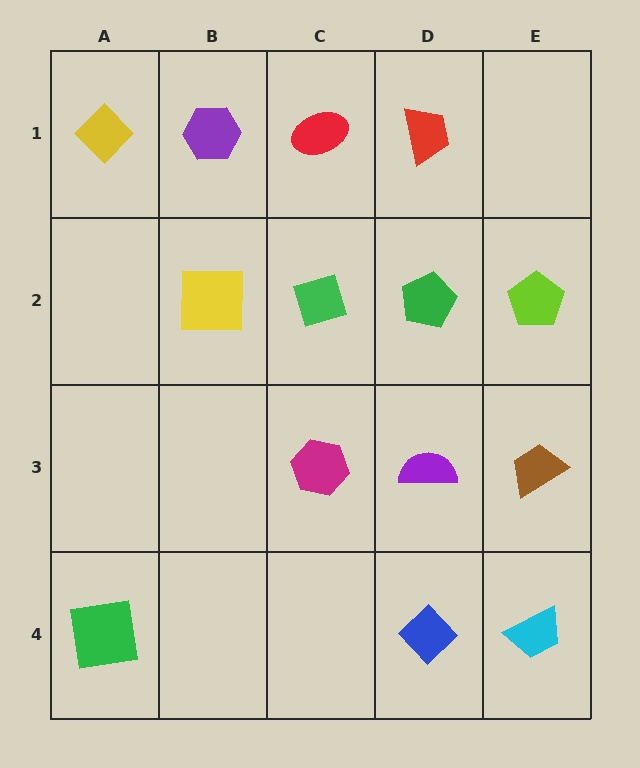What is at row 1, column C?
A red ellipse.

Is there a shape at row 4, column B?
No, that cell is empty.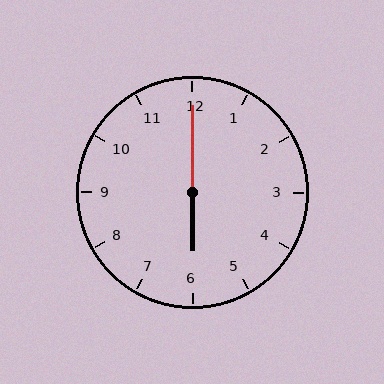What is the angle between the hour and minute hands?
Approximately 180 degrees.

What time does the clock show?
6:00.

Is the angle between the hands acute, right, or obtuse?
It is obtuse.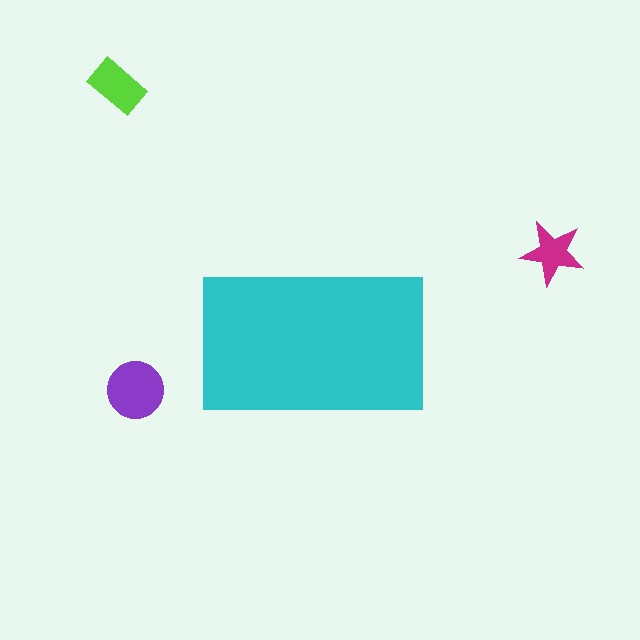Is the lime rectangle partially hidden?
No, the lime rectangle is fully visible.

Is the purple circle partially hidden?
No, the purple circle is fully visible.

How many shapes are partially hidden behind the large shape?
0 shapes are partially hidden.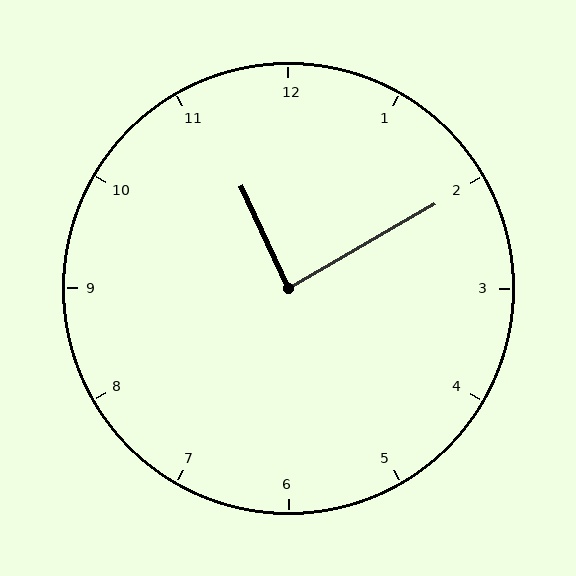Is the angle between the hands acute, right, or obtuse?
It is right.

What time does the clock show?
11:10.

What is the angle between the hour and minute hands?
Approximately 85 degrees.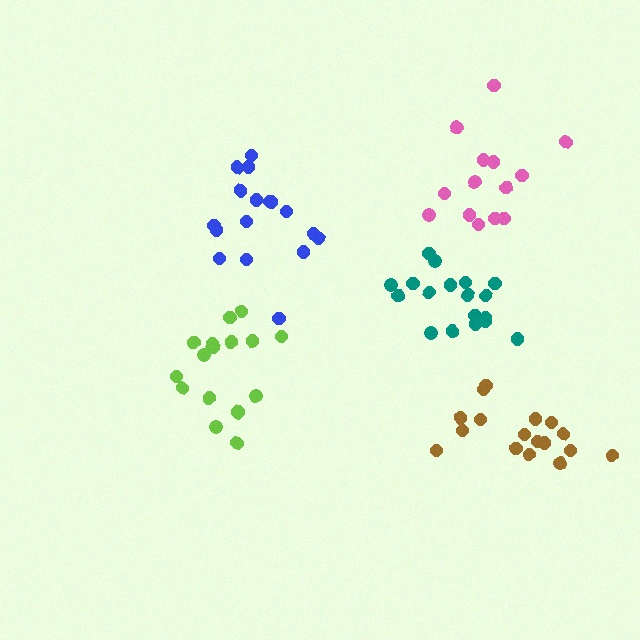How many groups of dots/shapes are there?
There are 5 groups.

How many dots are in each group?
Group 1: 14 dots, Group 2: 17 dots, Group 3: 17 dots, Group 4: 17 dots, Group 5: 18 dots (83 total).